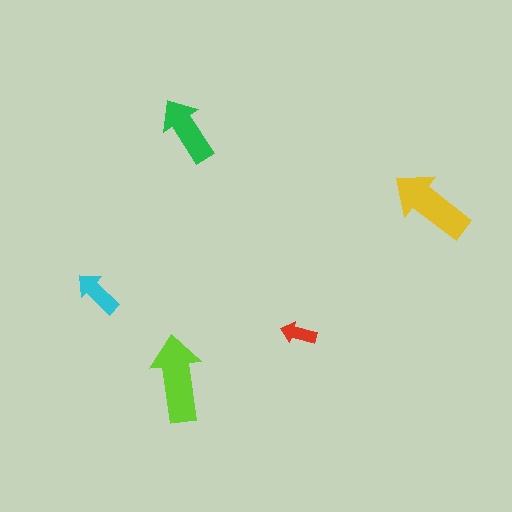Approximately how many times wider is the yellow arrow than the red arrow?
About 2.5 times wider.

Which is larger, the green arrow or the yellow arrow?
The yellow one.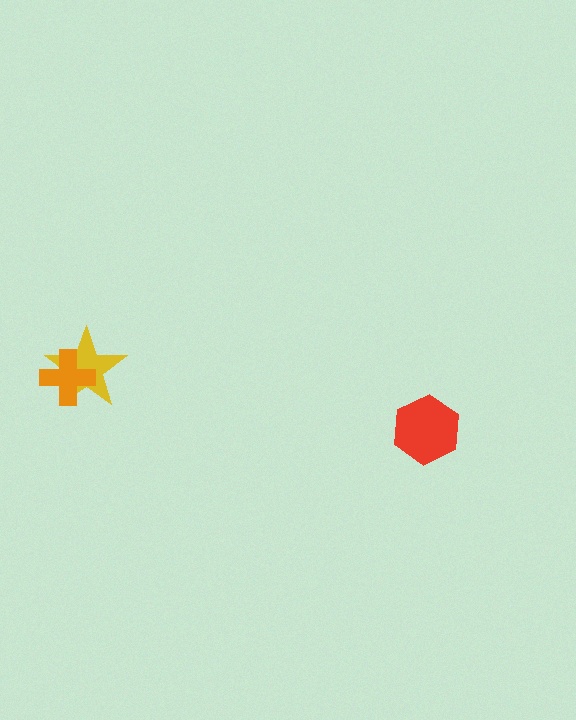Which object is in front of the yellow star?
The orange cross is in front of the yellow star.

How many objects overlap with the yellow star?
1 object overlaps with the yellow star.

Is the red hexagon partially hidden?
No, no other shape covers it.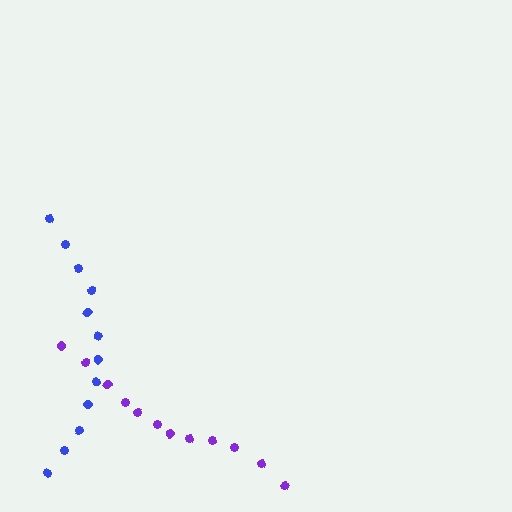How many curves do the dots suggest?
There are 2 distinct paths.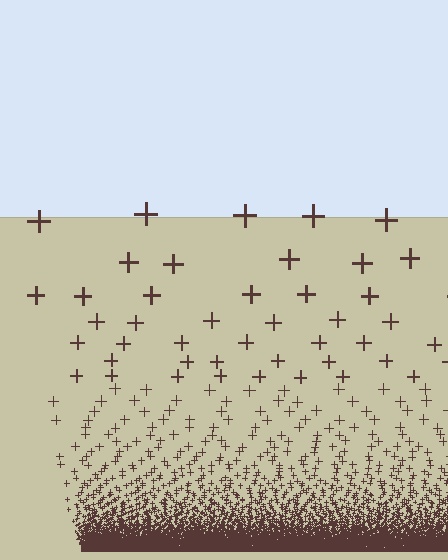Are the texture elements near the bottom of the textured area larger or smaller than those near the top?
Smaller. The gradient is inverted — elements near the bottom are smaller and denser.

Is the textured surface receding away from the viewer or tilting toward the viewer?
The surface appears to tilt toward the viewer. Texture elements get larger and sparser toward the top.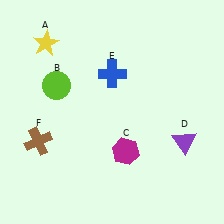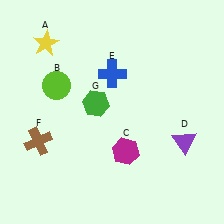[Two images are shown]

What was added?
A green hexagon (G) was added in Image 2.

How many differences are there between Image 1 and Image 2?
There is 1 difference between the two images.